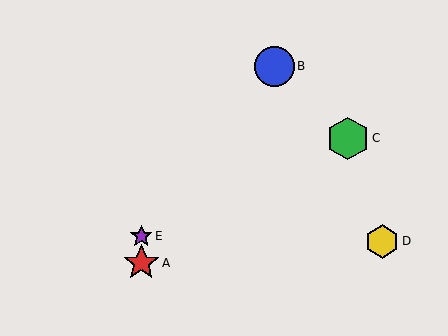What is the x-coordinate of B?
Object B is at x≈274.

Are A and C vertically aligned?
No, A is at x≈141 and C is at x≈348.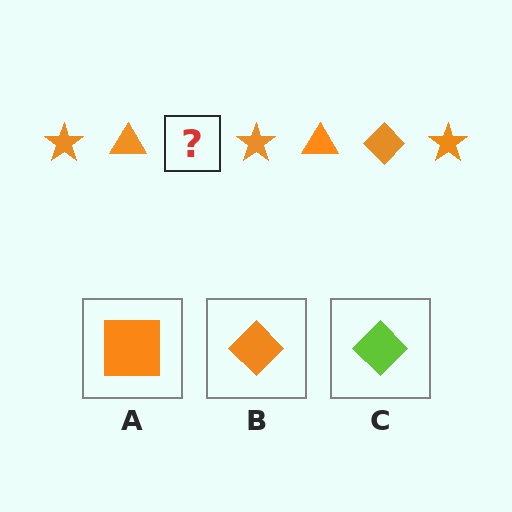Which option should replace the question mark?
Option B.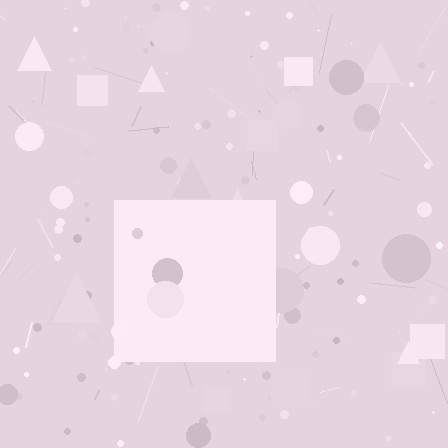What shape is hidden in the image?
A square is hidden in the image.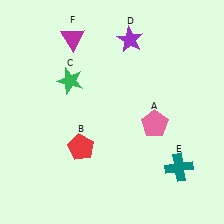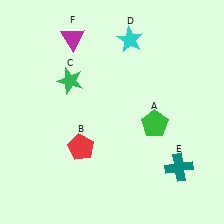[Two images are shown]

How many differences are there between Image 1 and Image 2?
There are 2 differences between the two images.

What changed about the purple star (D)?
In Image 1, D is purple. In Image 2, it changed to cyan.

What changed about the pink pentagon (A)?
In Image 1, A is pink. In Image 2, it changed to green.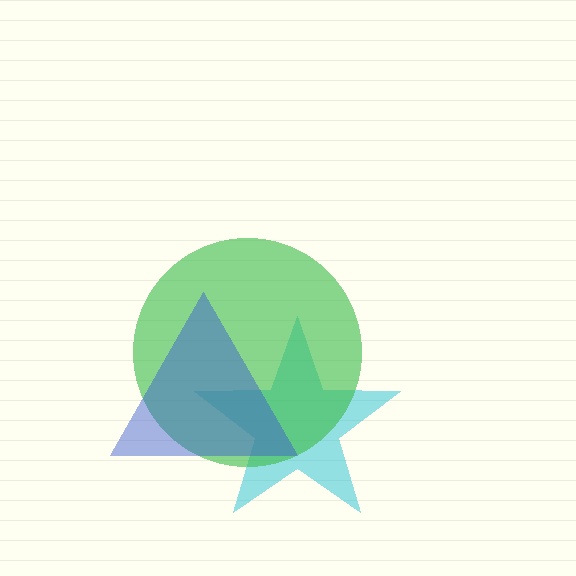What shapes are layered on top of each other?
The layered shapes are: a cyan star, a green circle, a blue triangle.